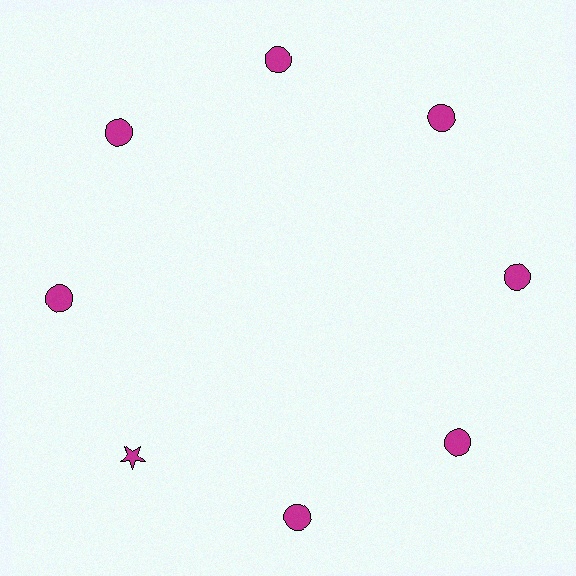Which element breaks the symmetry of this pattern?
The magenta star at roughly the 8 o'clock position breaks the symmetry. All other shapes are magenta circles.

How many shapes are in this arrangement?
There are 8 shapes arranged in a ring pattern.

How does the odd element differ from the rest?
It has a different shape: star instead of circle.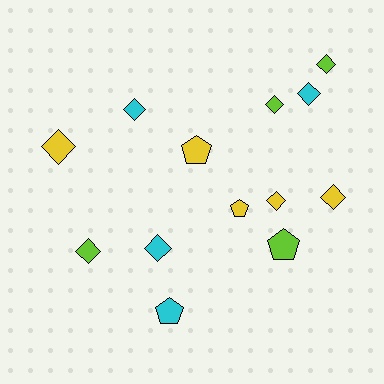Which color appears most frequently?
Yellow, with 5 objects.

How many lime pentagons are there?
There is 1 lime pentagon.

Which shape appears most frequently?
Diamond, with 9 objects.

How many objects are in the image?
There are 13 objects.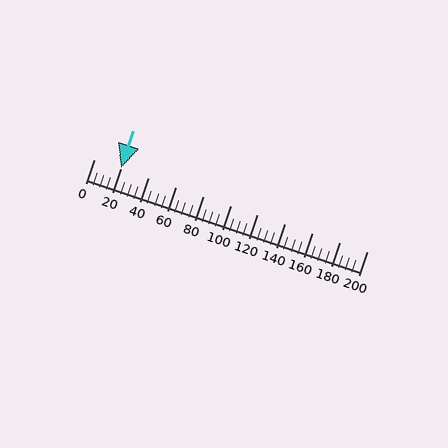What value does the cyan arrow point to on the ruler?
The cyan arrow points to approximately 20.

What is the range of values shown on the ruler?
The ruler shows values from 0 to 200.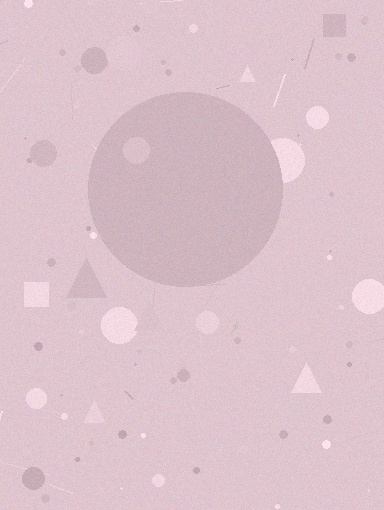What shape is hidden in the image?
A circle is hidden in the image.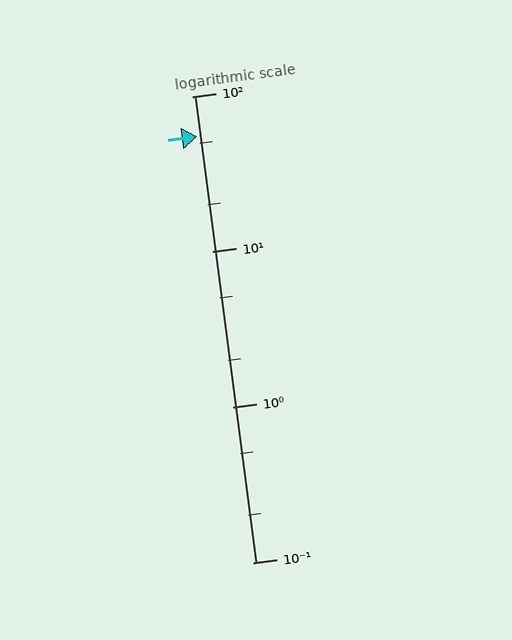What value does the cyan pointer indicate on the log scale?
The pointer indicates approximately 55.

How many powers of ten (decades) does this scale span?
The scale spans 3 decades, from 0.1 to 100.